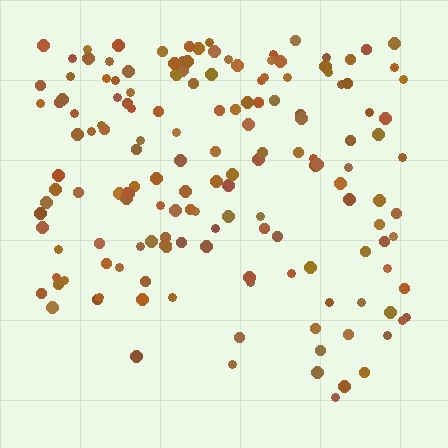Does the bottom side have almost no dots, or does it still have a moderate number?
Still a moderate number, just noticeably fewer than the top.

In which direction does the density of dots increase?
From bottom to top, with the top side densest.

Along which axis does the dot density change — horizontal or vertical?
Vertical.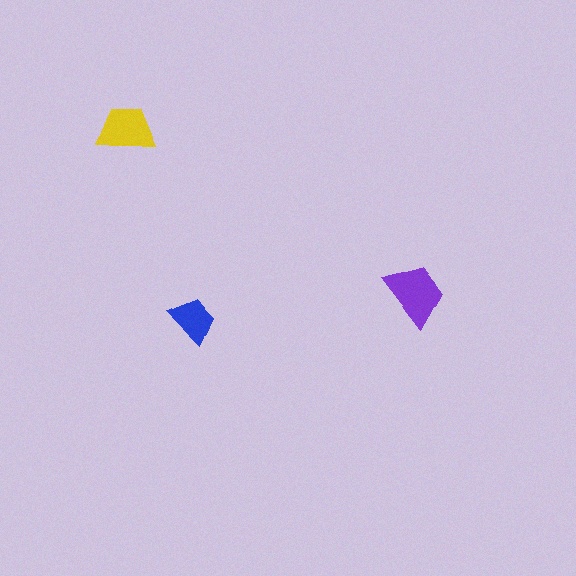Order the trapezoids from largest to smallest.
the purple one, the yellow one, the blue one.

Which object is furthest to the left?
The yellow trapezoid is leftmost.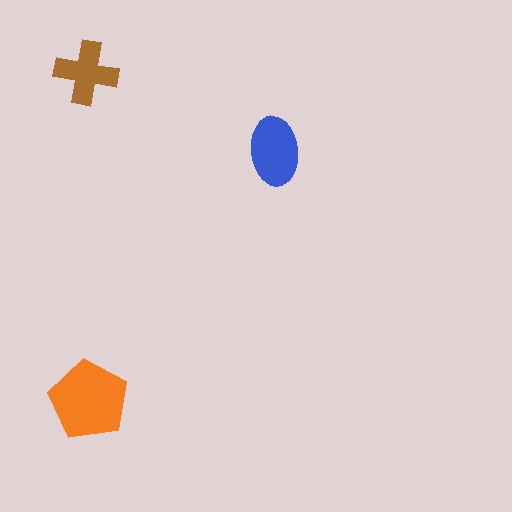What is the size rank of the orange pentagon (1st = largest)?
1st.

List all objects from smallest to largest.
The brown cross, the blue ellipse, the orange pentagon.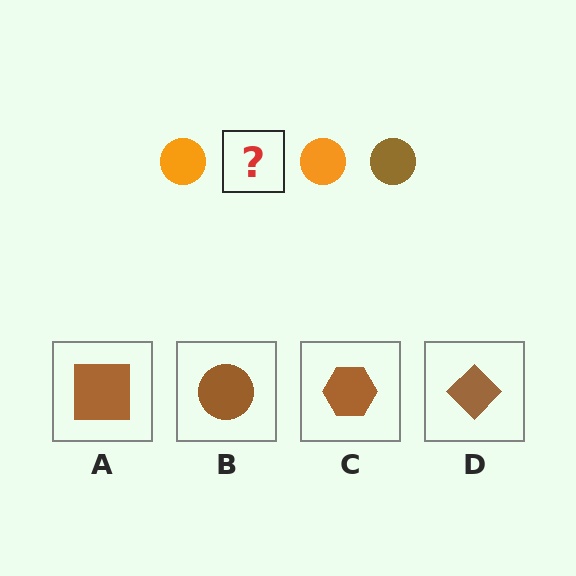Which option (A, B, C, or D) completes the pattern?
B.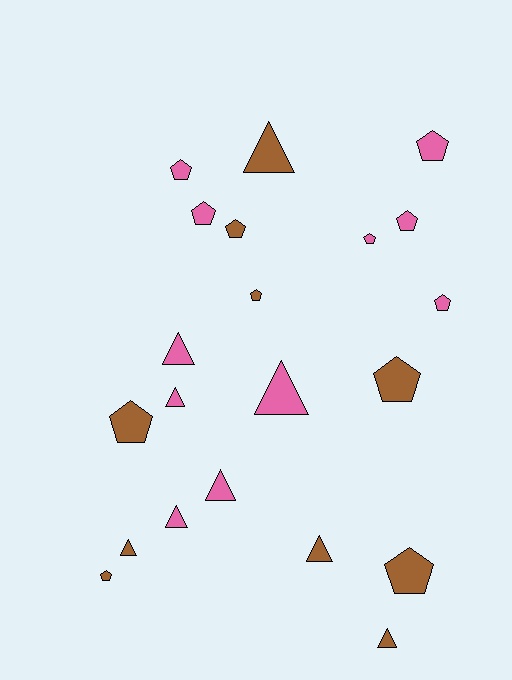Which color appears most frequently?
Pink, with 11 objects.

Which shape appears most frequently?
Pentagon, with 12 objects.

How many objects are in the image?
There are 21 objects.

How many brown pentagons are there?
There are 6 brown pentagons.